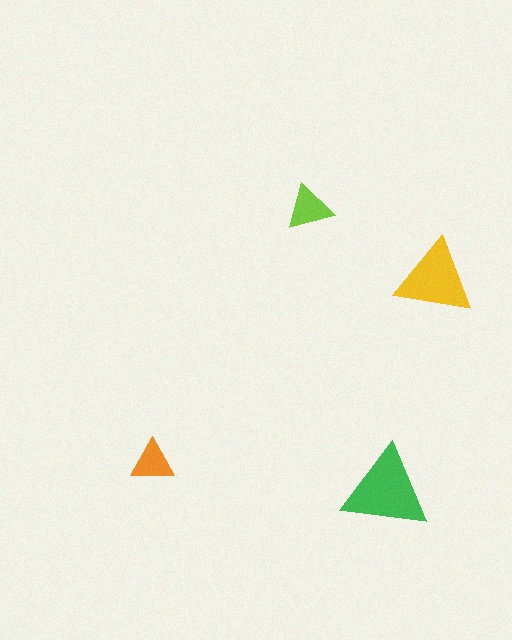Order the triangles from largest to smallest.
the green one, the yellow one, the lime one, the orange one.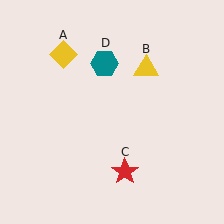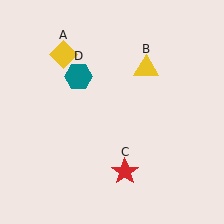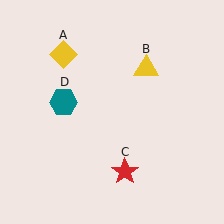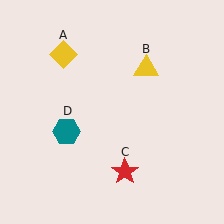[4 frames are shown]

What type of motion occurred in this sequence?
The teal hexagon (object D) rotated counterclockwise around the center of the scene.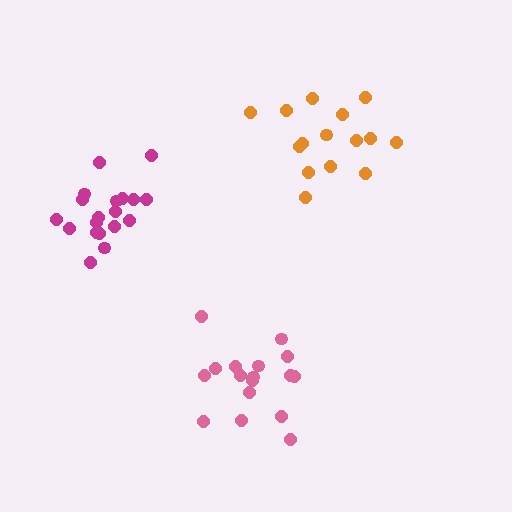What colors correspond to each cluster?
The clusters are colored: orange, magenta, pink.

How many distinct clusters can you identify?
There are 3 distinct clusters.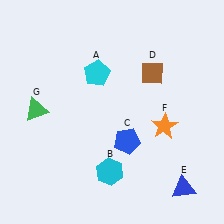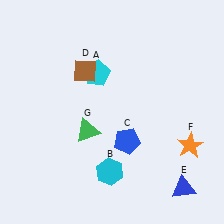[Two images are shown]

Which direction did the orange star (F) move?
The orange star (F) moved right.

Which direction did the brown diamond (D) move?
The brown diamond (D) moved left.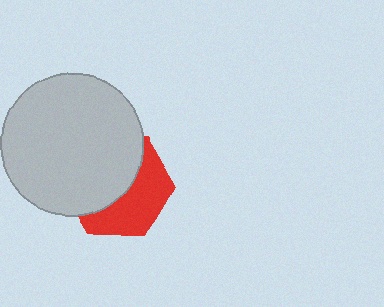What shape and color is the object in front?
The object in front is a light gray circle.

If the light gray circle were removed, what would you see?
You would see the complete red hexagon.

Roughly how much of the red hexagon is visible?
About half of it is visible (roughly 45%).